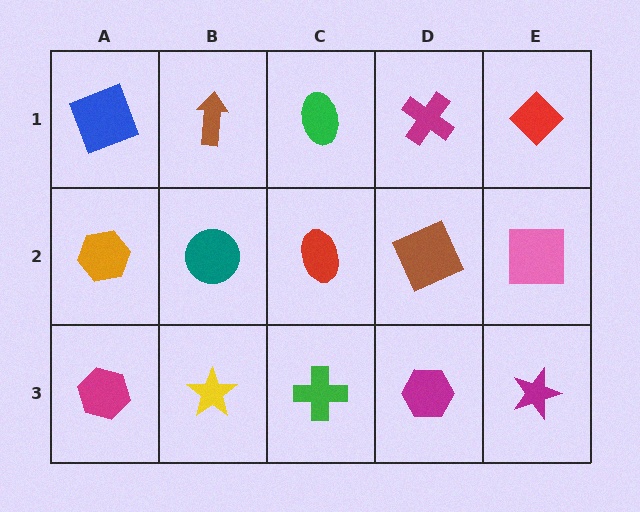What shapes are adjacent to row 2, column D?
A magenta cross (row 1, column D), a magenta hexagon (row 3, column D), a red ellipse (row 2, column C), a pink square (row 2, column E).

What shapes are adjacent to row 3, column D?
A brown square (row 2, column D), a green cross (row 3, column C), a magenta star (row 3, column E).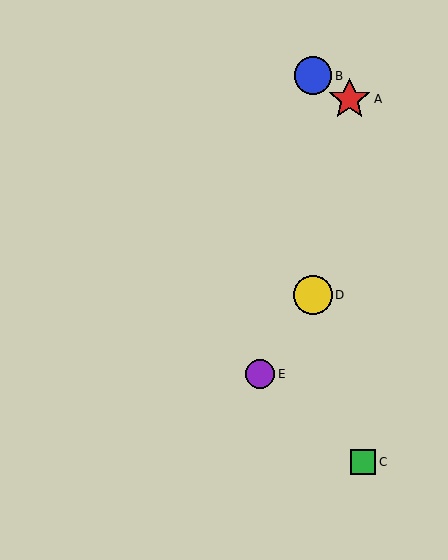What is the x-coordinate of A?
Object A is at x≈350.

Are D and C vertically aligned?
No, D is at x≈313 and C is at x≈363.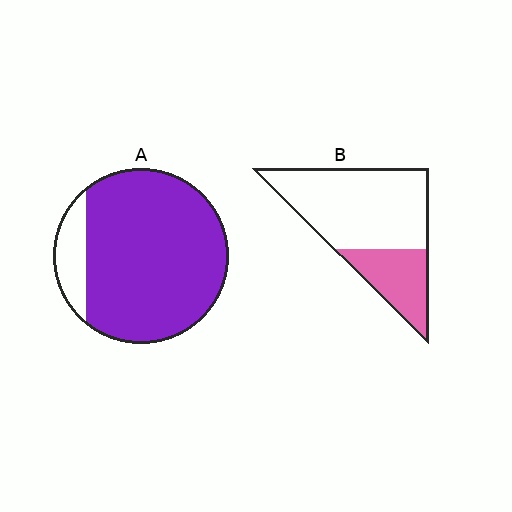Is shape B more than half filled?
No.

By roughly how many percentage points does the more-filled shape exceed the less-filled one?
By roughly 60 percentage points (A over B).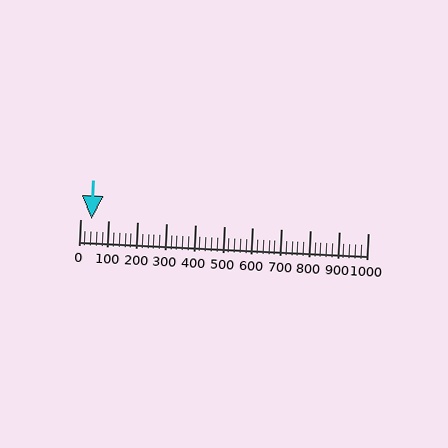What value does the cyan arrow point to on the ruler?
The cyan arrow points to approximately 40.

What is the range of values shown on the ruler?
The ruler shows values from 0 to 1000.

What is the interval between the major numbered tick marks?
The major tick marks are spaced 100 units apart.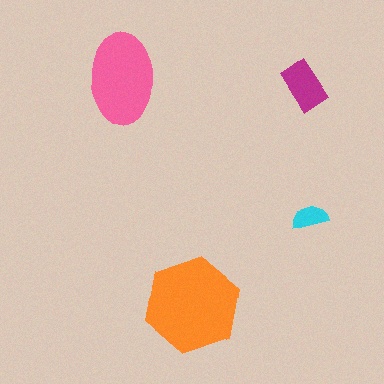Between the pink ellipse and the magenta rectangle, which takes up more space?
The pink ellipse.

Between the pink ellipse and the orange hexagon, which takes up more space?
The orange hexagon.